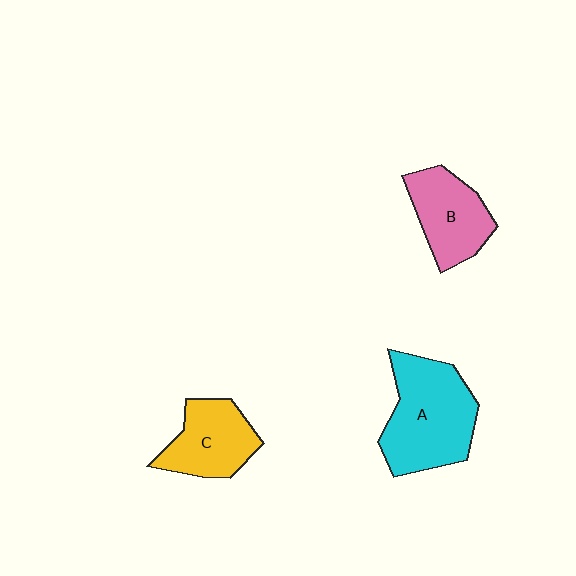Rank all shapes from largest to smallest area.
From largest to smallest: A (cyan), B (pink), C (yellow).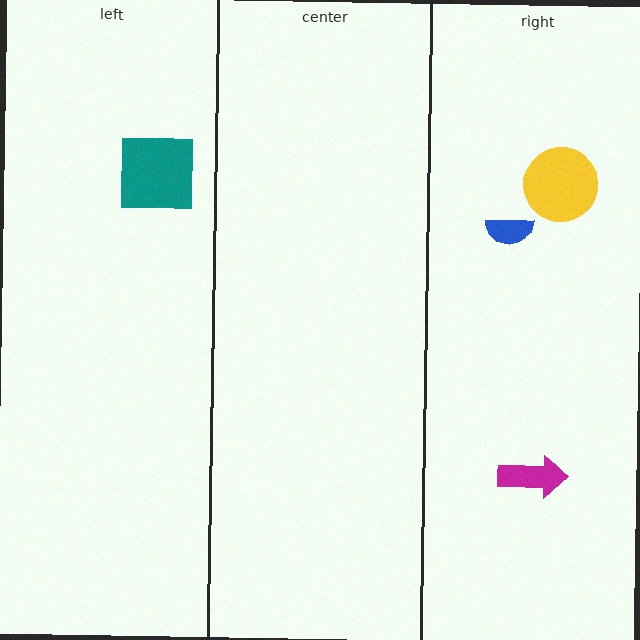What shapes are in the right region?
The yellow circle, the blue semicircle, the magenta arrow.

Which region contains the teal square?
The left region.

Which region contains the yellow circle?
The right region.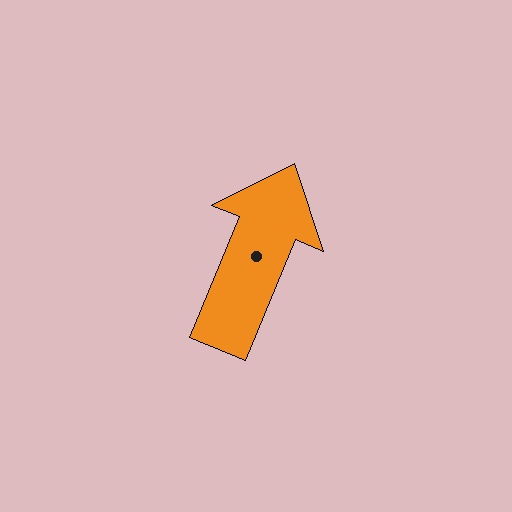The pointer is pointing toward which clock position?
Roughly 1 o'clock.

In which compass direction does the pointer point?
North.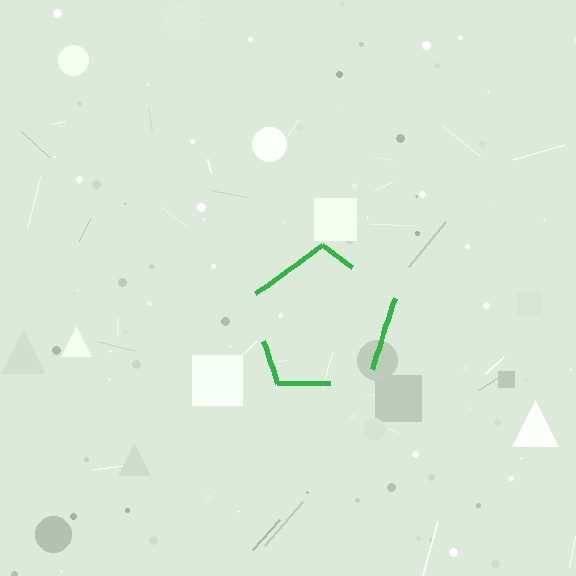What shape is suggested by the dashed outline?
The dashed outline suggests a pentagon.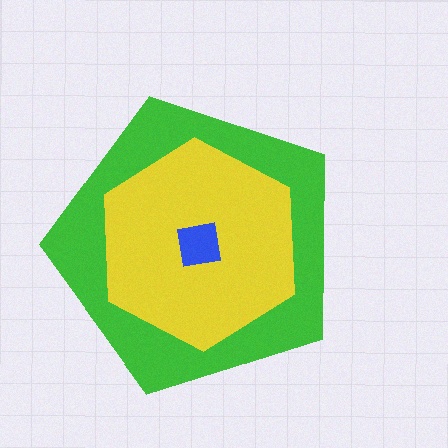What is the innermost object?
The blue square.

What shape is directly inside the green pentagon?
The yellow hexagon.